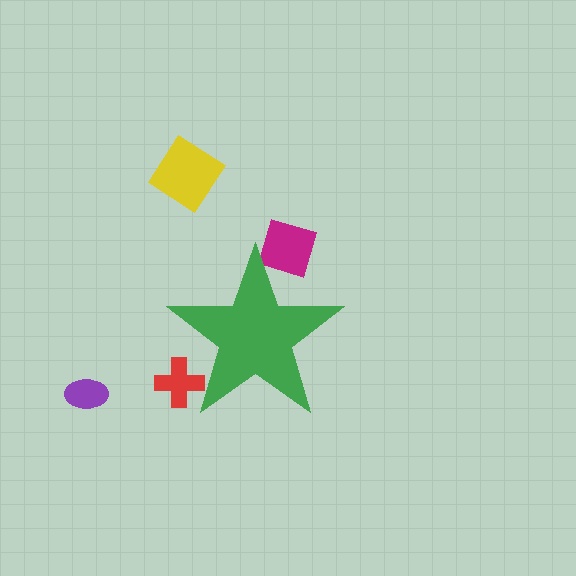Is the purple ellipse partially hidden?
No, the purple ellipse is fully visible.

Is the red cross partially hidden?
Yes, the red cross is partially hidden behind the green star.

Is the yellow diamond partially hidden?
No, the yellow diamond is fully visible.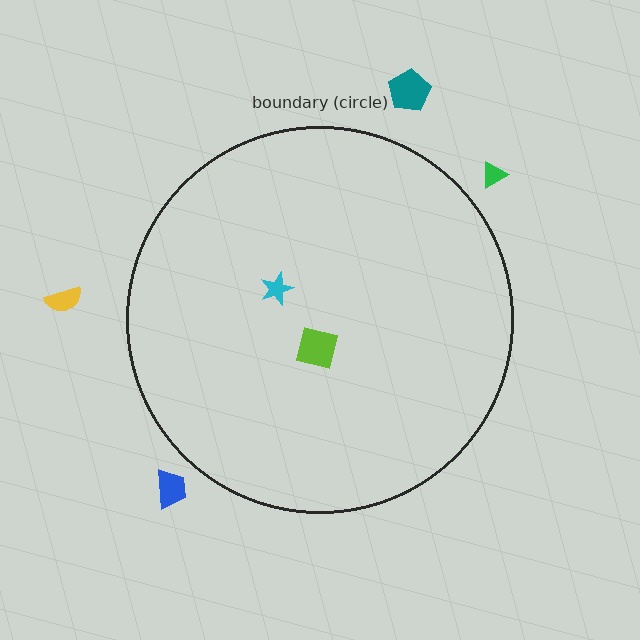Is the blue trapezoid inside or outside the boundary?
Outside.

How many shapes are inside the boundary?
2 inside, 4 outside.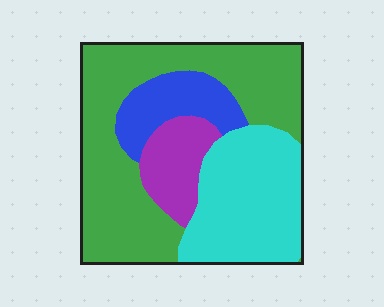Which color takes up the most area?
Green, at roughly 45%.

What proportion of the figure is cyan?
Cyan takes up between a sixth and a third of the figure.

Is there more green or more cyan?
Green.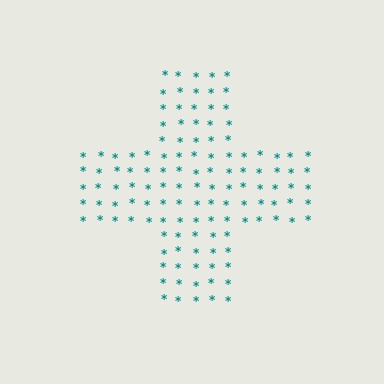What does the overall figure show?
The overall figure shows a cross.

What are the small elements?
The small elements are asterisks.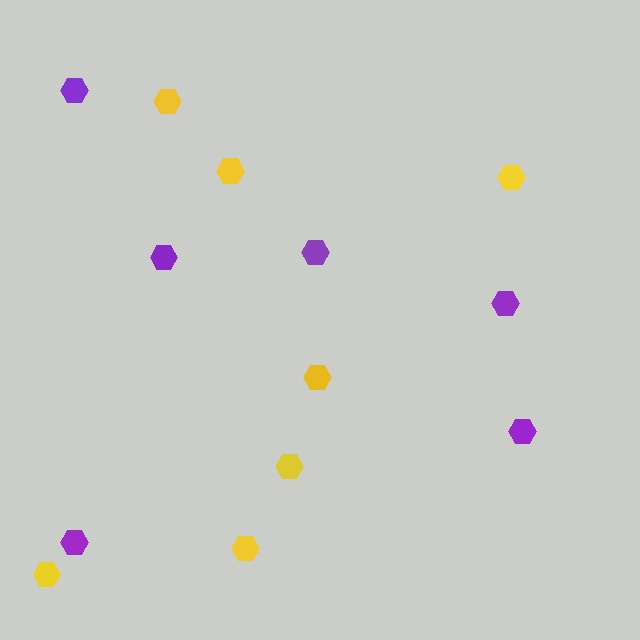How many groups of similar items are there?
There are 2 groups: one group of yellow hexagons (7) and one group of purple hexagons (6).